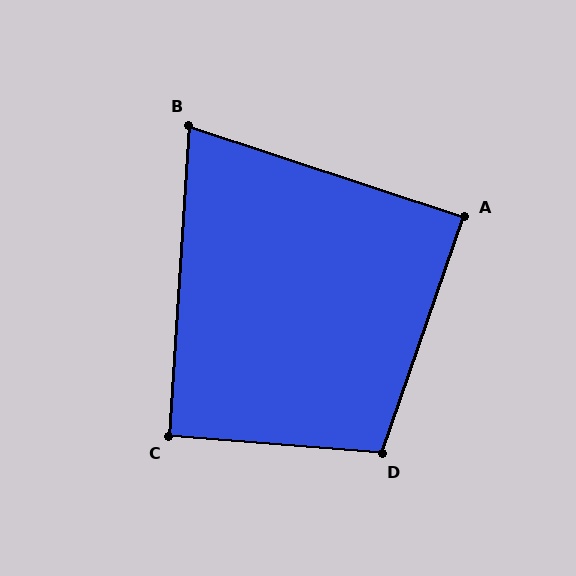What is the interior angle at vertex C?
Approximately 91 degrees (approximately right).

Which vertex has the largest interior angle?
D, at approximately 105 degrees.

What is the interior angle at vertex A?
Approximately 89 degrees (approximately right).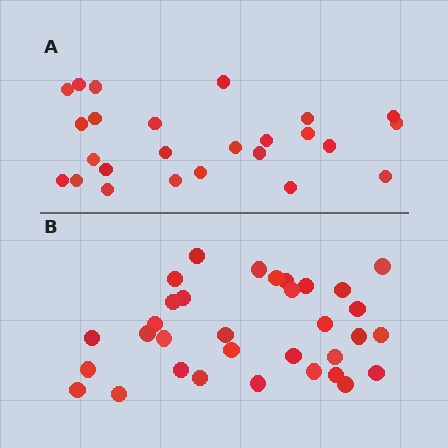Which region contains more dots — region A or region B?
Region B (the bottom region) has more dots.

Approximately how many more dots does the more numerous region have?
Region B has roughly 8 or so more dots than region A.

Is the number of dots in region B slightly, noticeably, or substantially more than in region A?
Region B has noticeably more, but not dramatically so. The ratio is roughly 1.3 to 1.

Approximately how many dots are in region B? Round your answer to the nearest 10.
About 30 dots. (The exact count is 33, which rounds to 30.)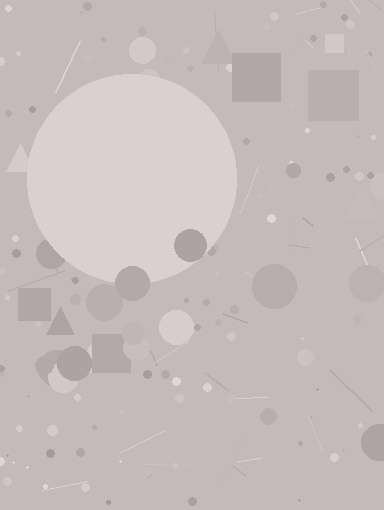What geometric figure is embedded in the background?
A circle is embedded in the background.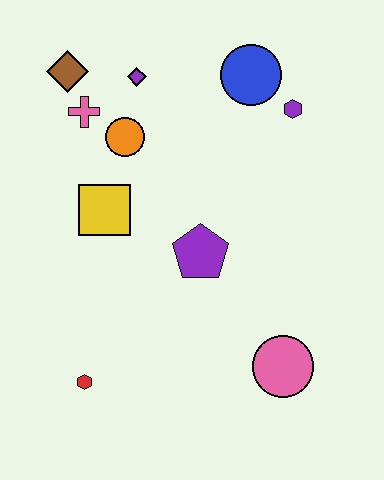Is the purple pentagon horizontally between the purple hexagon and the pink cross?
Yes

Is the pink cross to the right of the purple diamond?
No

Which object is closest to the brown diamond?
The pink cross is closest to the brown diamond.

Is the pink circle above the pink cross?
No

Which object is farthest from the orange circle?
The pink circle is farthest from the orange circle.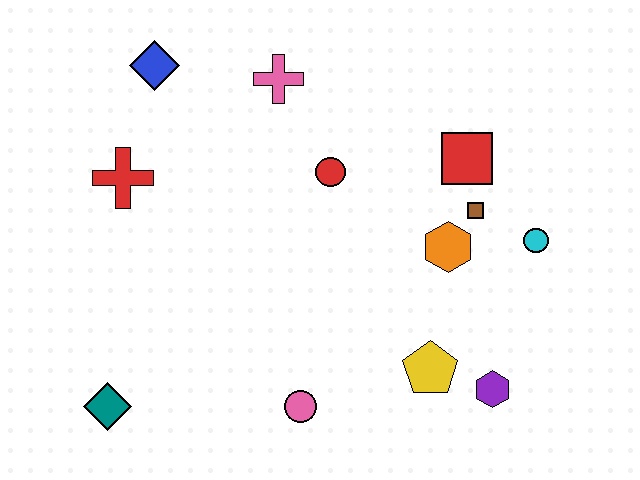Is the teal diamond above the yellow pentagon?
No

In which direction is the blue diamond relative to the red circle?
The blue diamond is to the left of the red circle.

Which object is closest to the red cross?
The blue diamond is closest to the red cross.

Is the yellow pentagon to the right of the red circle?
Yes